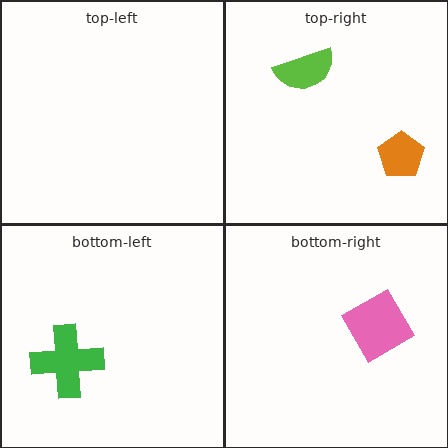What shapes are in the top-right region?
The lime semicircle, the orange pentagon.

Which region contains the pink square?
The bottom-right region.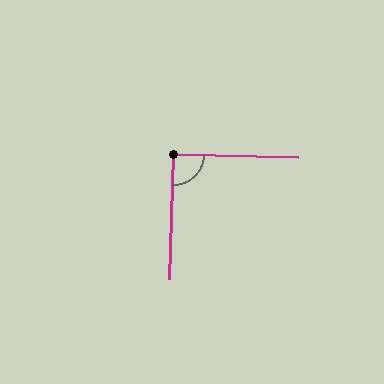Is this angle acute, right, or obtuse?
It is approximately a right angle.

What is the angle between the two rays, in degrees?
Approximately 90 degrees.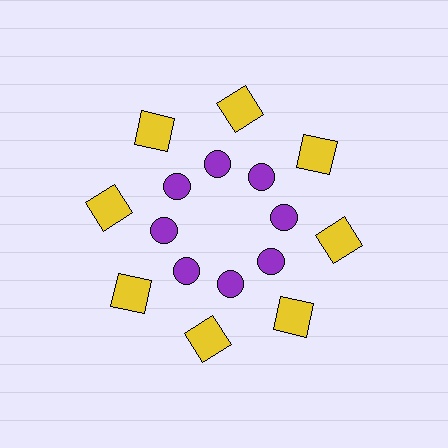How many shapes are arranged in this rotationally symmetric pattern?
There are 16 shapes, arranged in 8 groups of 2.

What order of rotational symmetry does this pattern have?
This pattern has 8-fold rotational symmetry.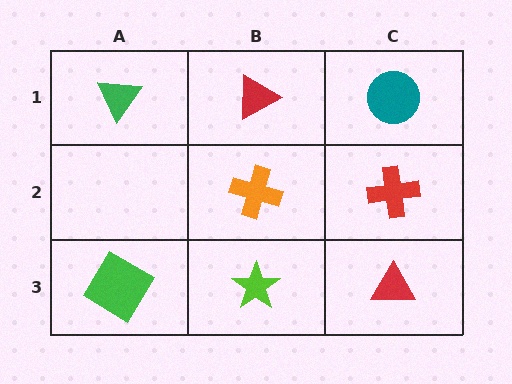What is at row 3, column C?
A red triangle.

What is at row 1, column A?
A green triangle.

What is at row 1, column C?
A teal circle.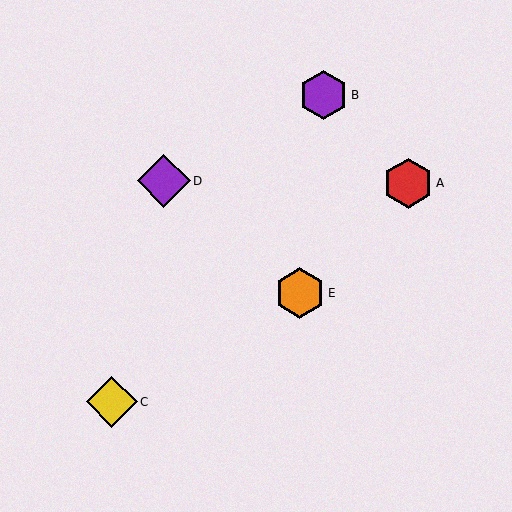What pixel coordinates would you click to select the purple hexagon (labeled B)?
Click at (324, 95) to select the purple hexagon B.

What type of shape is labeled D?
Shape D is a purple diamond.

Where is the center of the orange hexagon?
The center of the orange hexagon is at (300, 293).